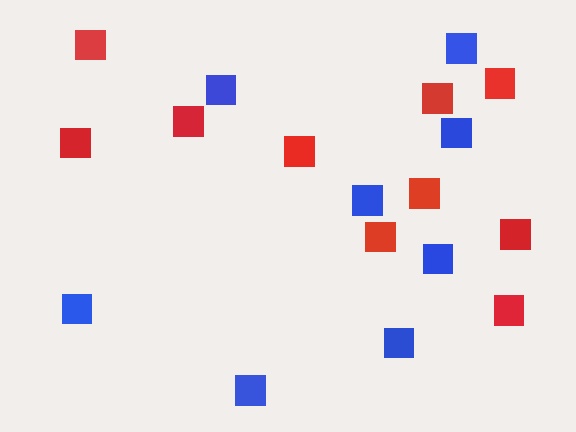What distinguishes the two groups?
There are 2 groups: one group of blue squares (8) and one group of red squares (10).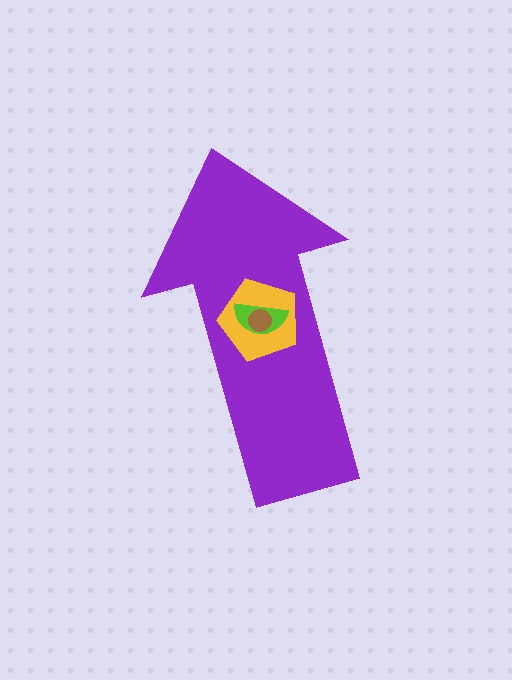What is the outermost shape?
The purple arrow.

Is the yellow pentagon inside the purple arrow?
Yes.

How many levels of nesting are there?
4.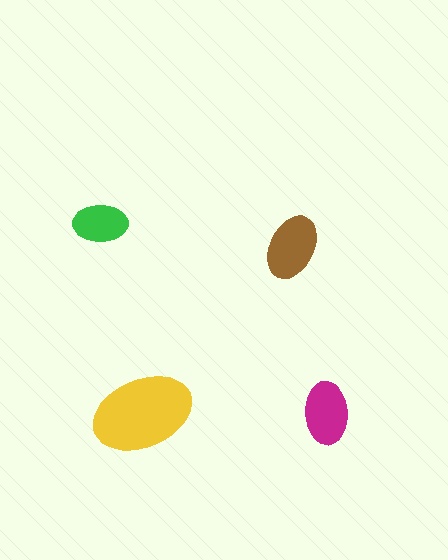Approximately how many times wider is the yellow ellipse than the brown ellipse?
About 1.5 times wider.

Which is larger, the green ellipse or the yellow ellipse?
The yellow one.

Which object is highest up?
The green ellipse is topmost.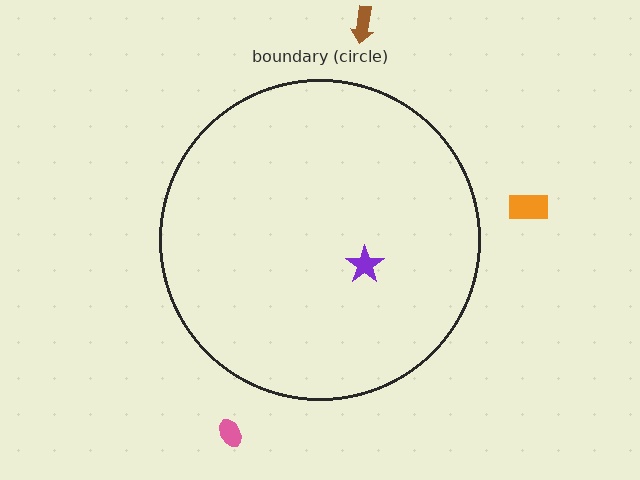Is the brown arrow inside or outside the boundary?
Outside.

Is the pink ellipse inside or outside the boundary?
Outside.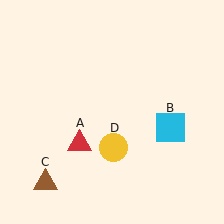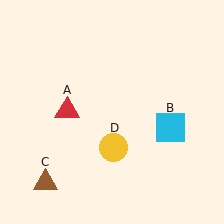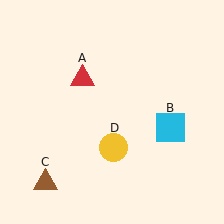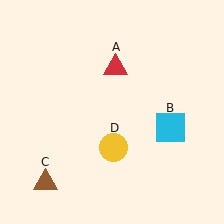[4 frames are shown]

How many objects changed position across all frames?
1 object changed position: red triangle (object A).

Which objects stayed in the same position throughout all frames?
Cyan square (object B) and brown triangle (object C) and yellow circle (object D) remained stationary.